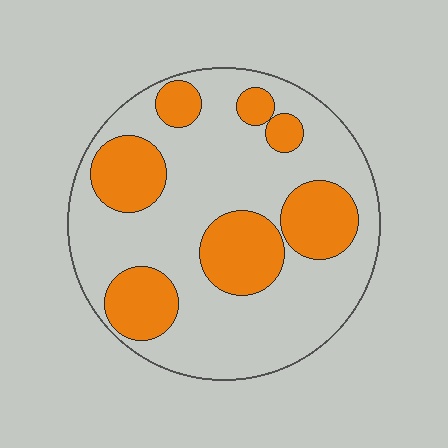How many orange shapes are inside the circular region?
7.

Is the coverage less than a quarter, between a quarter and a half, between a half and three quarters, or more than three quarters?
Between a quarter and a half.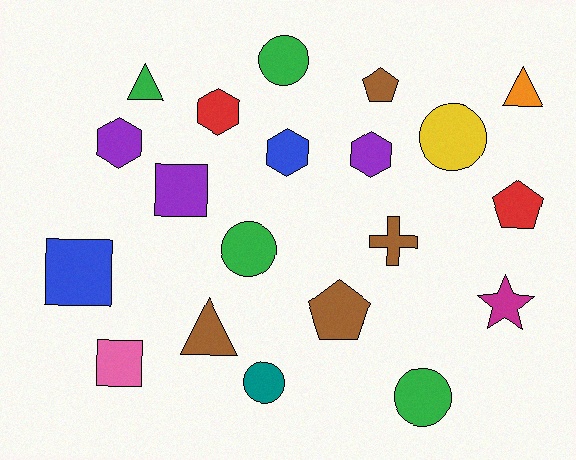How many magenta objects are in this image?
There is 1 magenta object.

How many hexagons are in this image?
There are 4 hexagons.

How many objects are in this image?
There are 20 objects.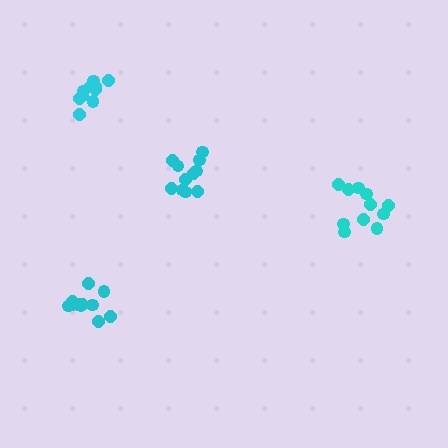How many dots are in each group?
Group 1: 11 dots, Group 2: 10 dots, Group 3: 11 dots, Group 4: 11 dots (43 total).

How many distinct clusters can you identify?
There are 4 distinct clusters.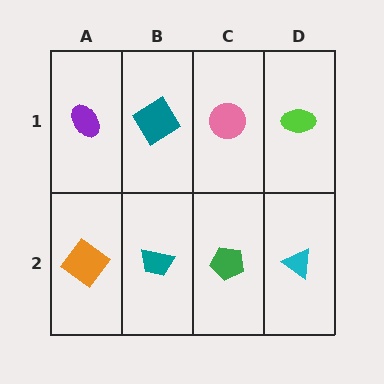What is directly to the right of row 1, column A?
A teal diamond.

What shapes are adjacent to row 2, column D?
A lime ellipse (row 1, column D), a green pentagon (row 2, column C).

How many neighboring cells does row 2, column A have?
2.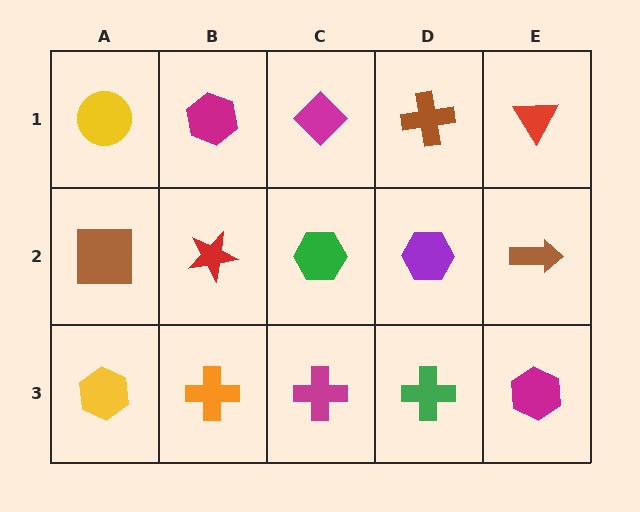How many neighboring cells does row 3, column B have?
3.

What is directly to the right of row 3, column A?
An orange cross.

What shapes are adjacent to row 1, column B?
A red star (row 2, column B), a yellow circle (row 1, column A), a magenta diamond (row 1, column C).